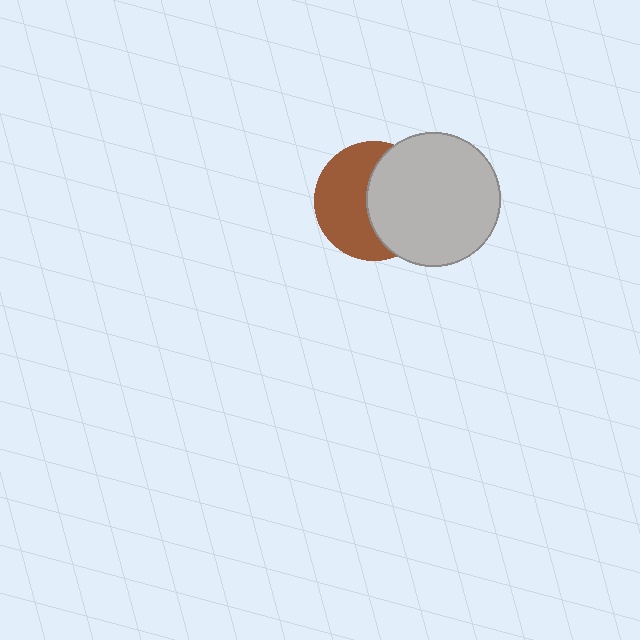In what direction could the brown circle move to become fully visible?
The brown circle could move left. That would shift it out from behind the light gray circle entirely.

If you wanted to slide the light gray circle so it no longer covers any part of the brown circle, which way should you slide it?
Slide it right — that is the most direct way to separate the two shapes.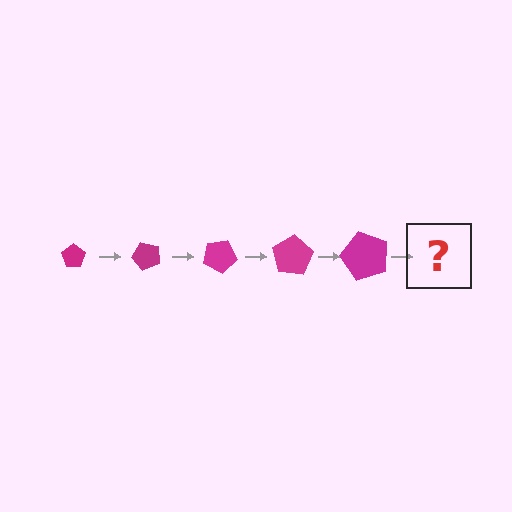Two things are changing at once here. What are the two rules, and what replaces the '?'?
The two rules are that the pentagon grows larger each step and it rotates 50 degrees each step. The '?' should be a pentagon, larger than the previous one and rotated 250 degrees from the start.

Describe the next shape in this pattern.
It should be a pentagon, larger than the previous one and rotated 250 degrees from the start.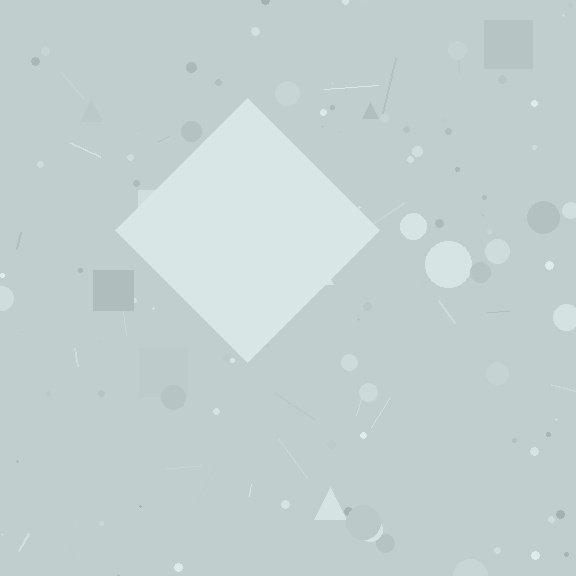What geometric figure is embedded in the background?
A diamond is embedded in the background.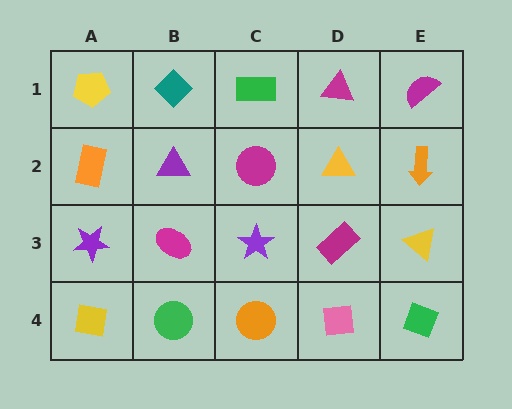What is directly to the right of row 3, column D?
A yellow triangle.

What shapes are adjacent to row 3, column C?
A magenta circle (row 2, column C), an orange circle (row 4, column C), a magenta ellipse (row 3, column B), a magenta rectangle (row 3, column D).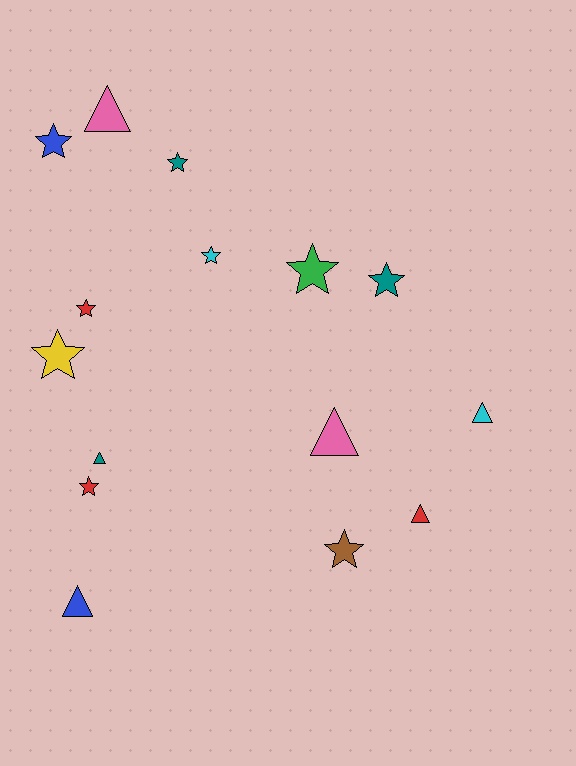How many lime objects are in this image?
There are no lime objects.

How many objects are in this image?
There are 15 objects.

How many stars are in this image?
There are 9 stars.